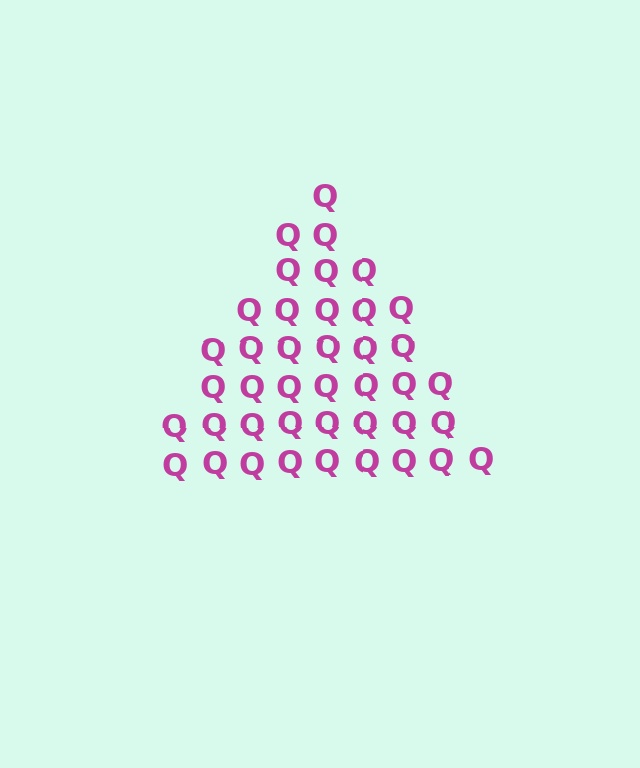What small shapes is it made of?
It is made of small letter Q's.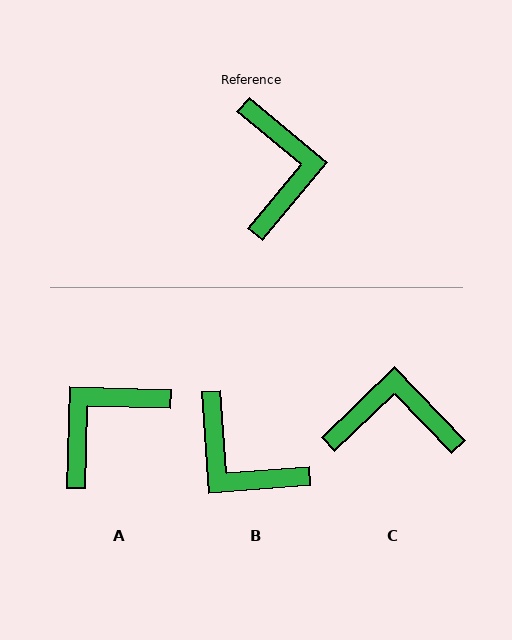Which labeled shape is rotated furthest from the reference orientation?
B, about 136 degrees away.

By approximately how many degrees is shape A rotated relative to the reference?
Approximately 128 degrees counter-clockwise.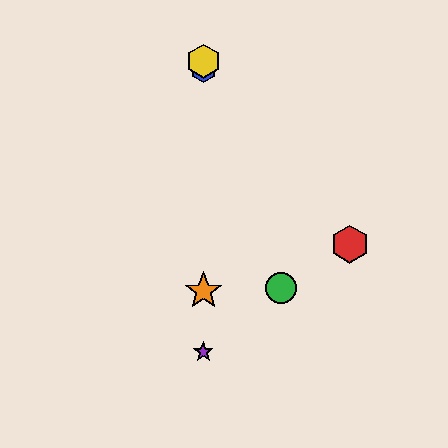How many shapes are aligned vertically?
4 shapes (the blue hexagon, the yellow hexagon, the purple star, the orange star) are aligned vertically.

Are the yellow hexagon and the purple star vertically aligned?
Yes, both are at x≈203.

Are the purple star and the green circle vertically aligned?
No, the purple star is at x≈203 and the green circle is at x≈281.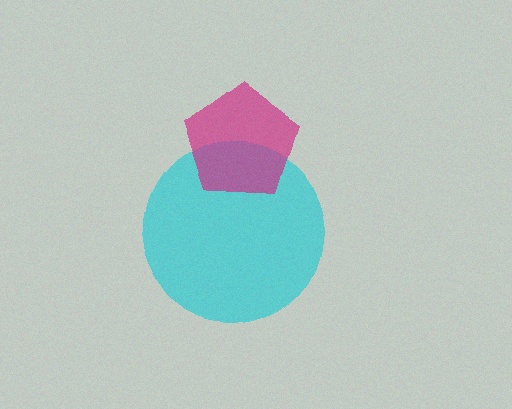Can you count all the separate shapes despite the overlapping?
Yes, there are 2 separate shapes.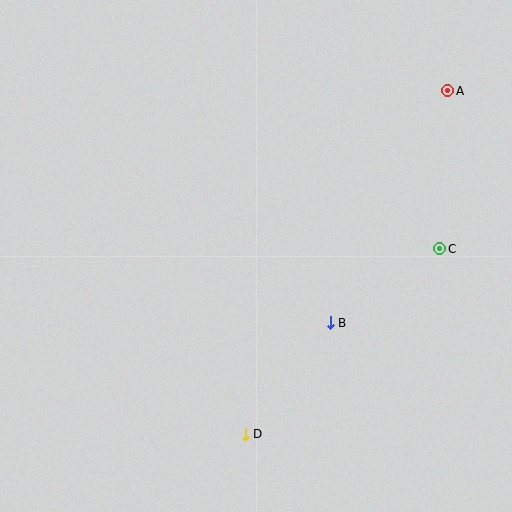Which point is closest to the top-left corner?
Point A is closest to the top-left corner.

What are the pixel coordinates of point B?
Point B is at (330, 323).